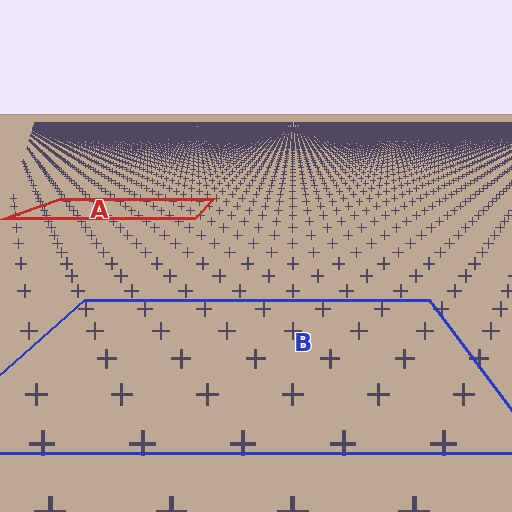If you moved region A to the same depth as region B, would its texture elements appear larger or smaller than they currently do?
They would appear larger. At a closer depth, the same texture elements are projected at a bigger on-screen size.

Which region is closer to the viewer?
Region B is closer. The texture elements there are larger and more spread out.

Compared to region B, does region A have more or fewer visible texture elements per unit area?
Region A has more texture elements per unit area — they are packed more densely because it is farther away.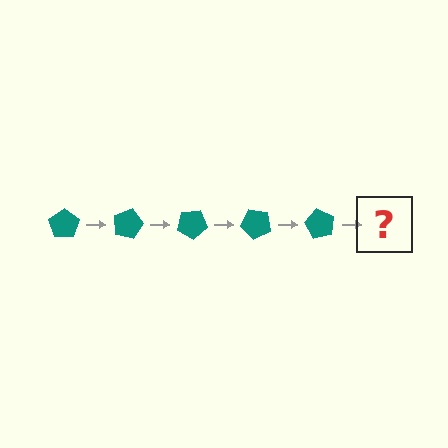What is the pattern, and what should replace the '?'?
The pattern is that the pentagon rotates 15 degrees each step. The '?' should be a teal pentagon rotated 75 degrees.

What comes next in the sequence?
The next element should be a teal pentagon rotated 75 degrees.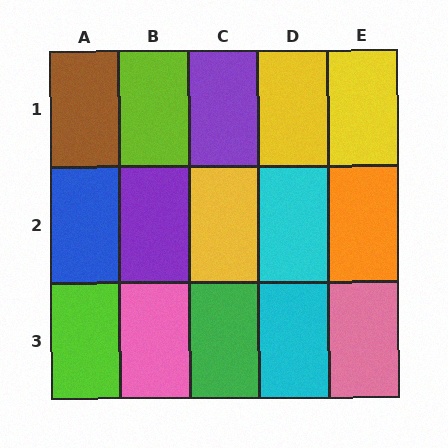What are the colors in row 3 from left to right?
Lime, pink, green, cyan, pink.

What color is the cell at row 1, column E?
Yellow.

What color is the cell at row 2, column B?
Purple.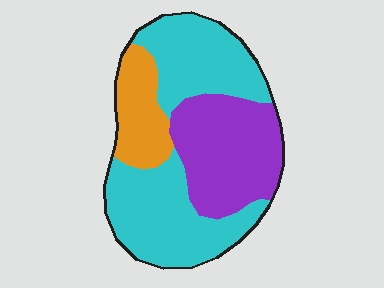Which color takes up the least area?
Orange, at roughly 15%.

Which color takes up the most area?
Cyan, at roughly 55%.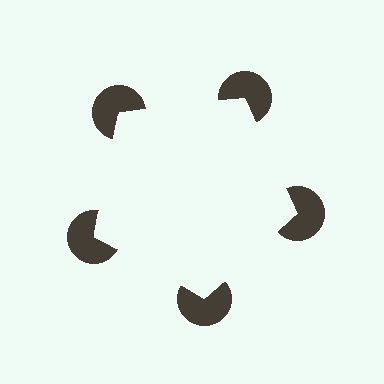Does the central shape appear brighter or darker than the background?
It typically appears slightly brighter than the background, even though no actual brightness change is drawn.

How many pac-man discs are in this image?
There are 5 — one at each vertex of the illusory pentagon.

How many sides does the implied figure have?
5 sides.